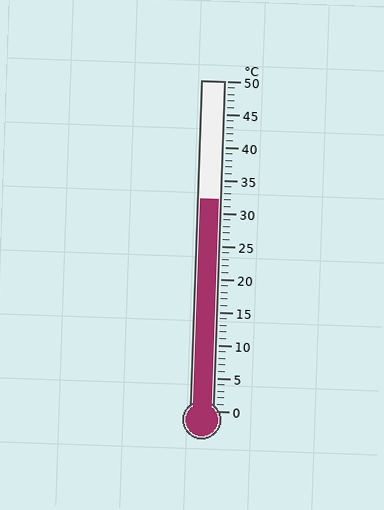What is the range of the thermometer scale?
The thermometer scale ranges from 0°C to 50°C.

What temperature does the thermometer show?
The thermometer shows approximately 32°C.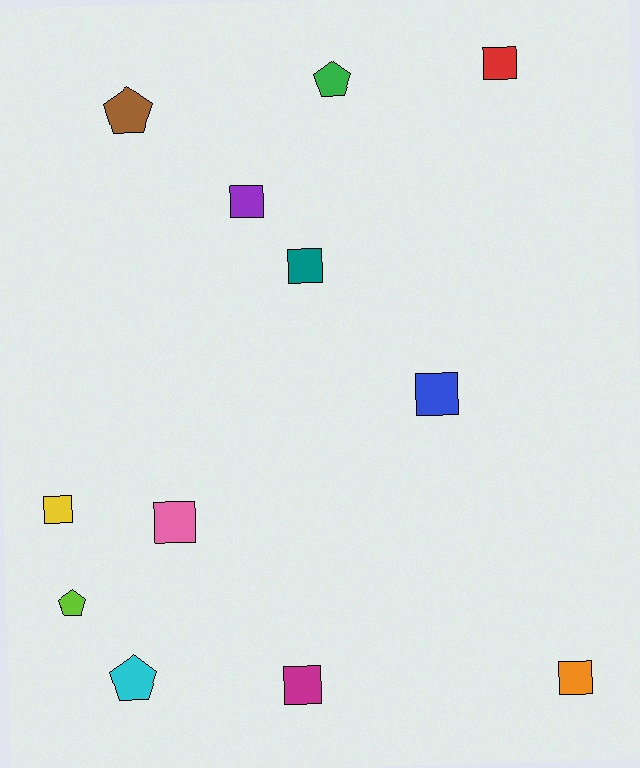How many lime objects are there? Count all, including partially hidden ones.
There is 1 lime object.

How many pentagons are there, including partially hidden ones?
There are 4 pentagons.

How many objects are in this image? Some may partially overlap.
There are 12 objects.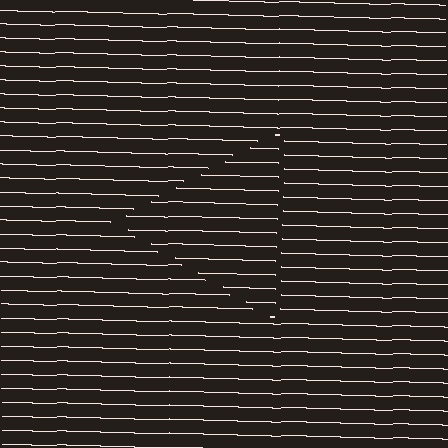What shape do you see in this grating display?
An illusory triangle. The interior of the shape contains the same grating, shifted by half a period — the contour is defined by the phase discontinuity where line-ends from the inner and outer gratings abut.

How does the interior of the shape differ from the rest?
The interior of the shape contains the same grating, shifted by half a period — the contour is defined by the phase discontinuity where line-ends from the inner and outer gratings abut.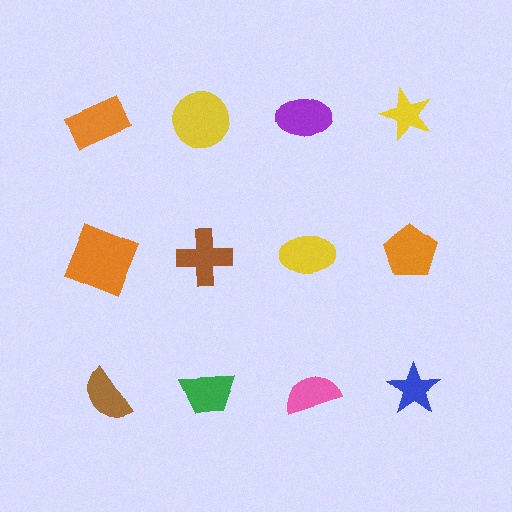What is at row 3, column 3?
A pink semicircle.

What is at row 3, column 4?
A blue star.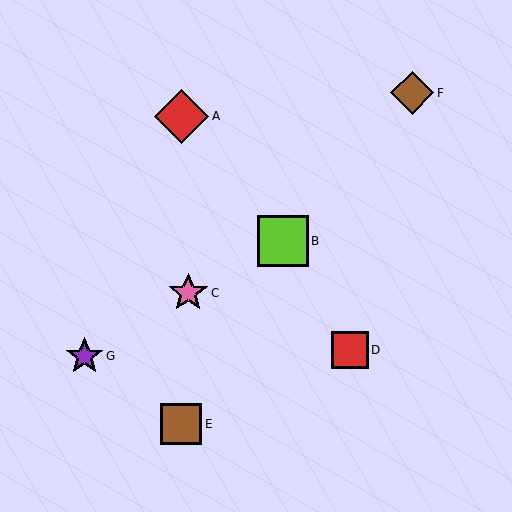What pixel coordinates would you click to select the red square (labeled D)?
Click at (350, 350) to select the red square D.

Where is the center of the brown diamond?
The center of the brown diamond is at (412, 93).